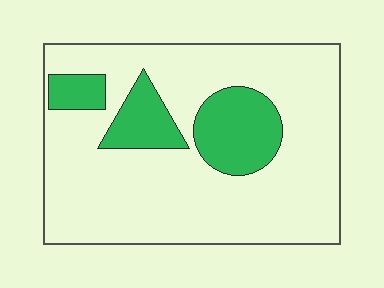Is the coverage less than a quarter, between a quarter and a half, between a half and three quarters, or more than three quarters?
Less than a quarter.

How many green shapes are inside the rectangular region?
3.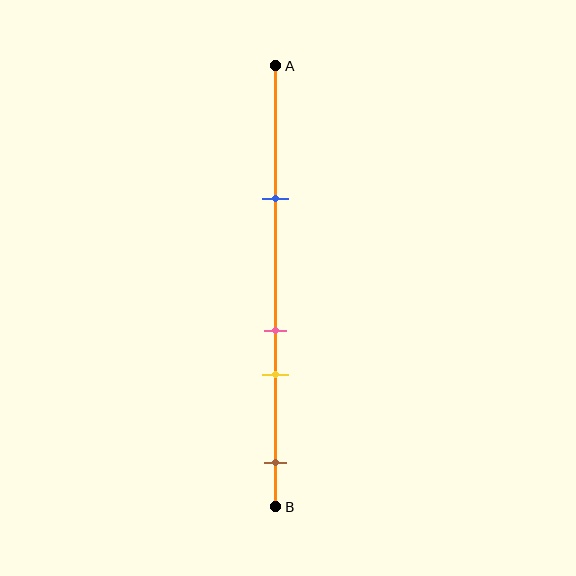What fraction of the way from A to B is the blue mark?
The blue mark is approximately 30% (0.3) of the way from A to B.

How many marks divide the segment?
There are 4 marks dividing the segment.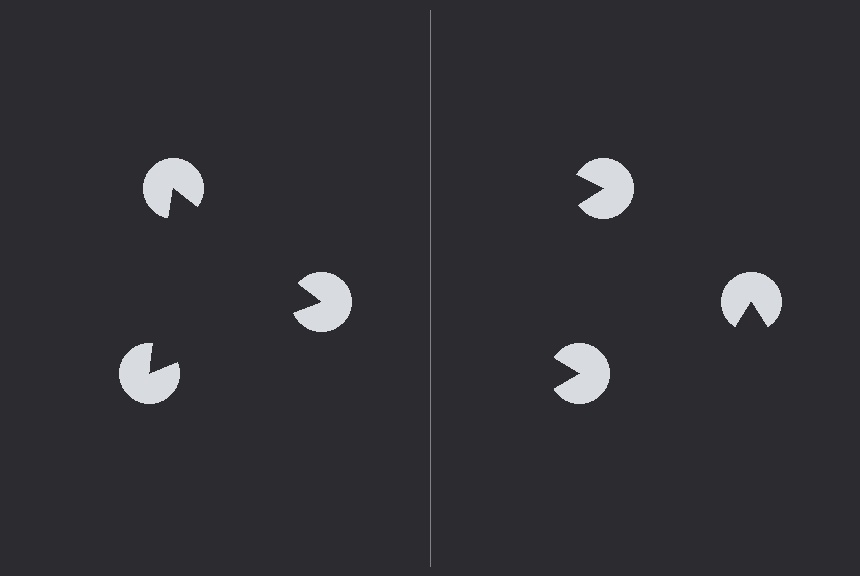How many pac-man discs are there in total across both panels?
6 — 3 on each side.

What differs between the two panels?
The pac-man discs are positioned identically on both sides; only the wedge orientations differ. On the left they align to a triangle; on the right they are misaligned.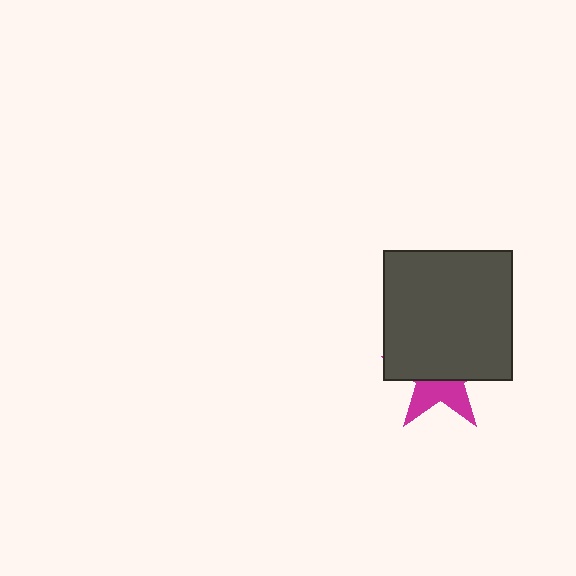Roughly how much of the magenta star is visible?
A small part of it is visible (roughly 38%).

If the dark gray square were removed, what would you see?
You would see the complete magenta star.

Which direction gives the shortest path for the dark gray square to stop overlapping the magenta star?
Moving up gives the shortest separation.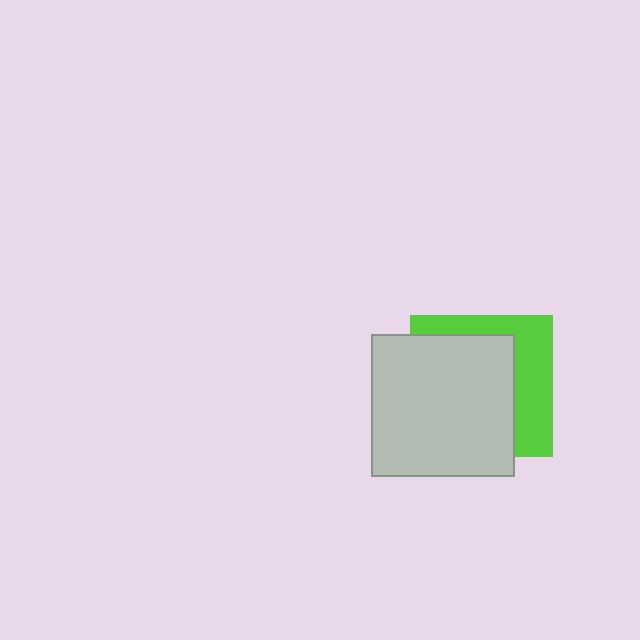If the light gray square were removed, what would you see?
You would see the complete lime square.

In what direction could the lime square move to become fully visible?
The lime square could move right. That would shift it out from behind the light gray square entirely.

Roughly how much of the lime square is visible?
A small part of it is visible (roughly 36%).